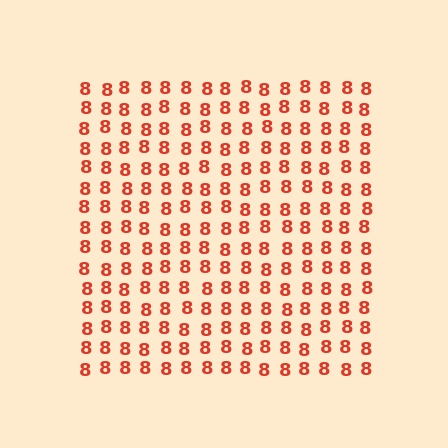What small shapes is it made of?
It is made of small digit 8's.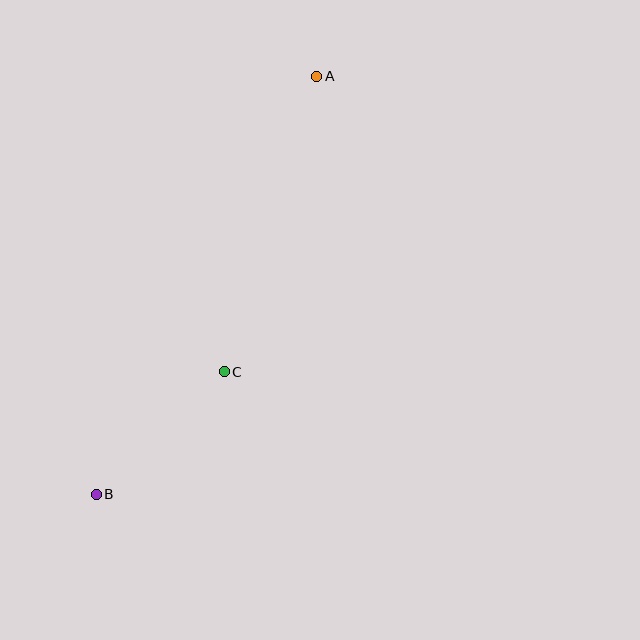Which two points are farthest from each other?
Points A and B are farthest from each other.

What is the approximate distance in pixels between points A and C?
The distance between A and C is approximately 310 pixels.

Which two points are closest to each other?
Points B and C are closest to each other.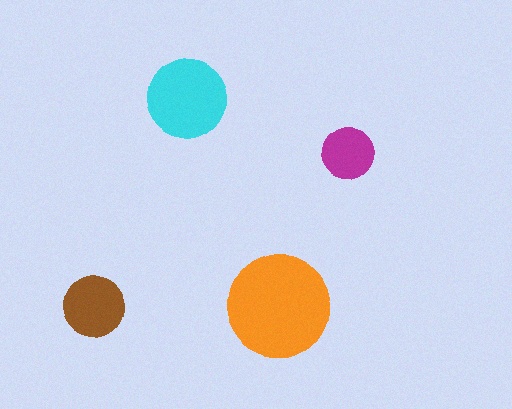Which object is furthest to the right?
The magenta circle is rightmost.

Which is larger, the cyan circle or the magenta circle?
The cyan one.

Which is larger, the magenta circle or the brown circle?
The brown one.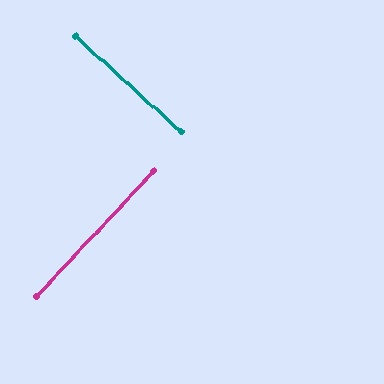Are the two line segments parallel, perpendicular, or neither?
Perpendicular — they meet at approximately 89°.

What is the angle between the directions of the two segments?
Approximately 89 degrees.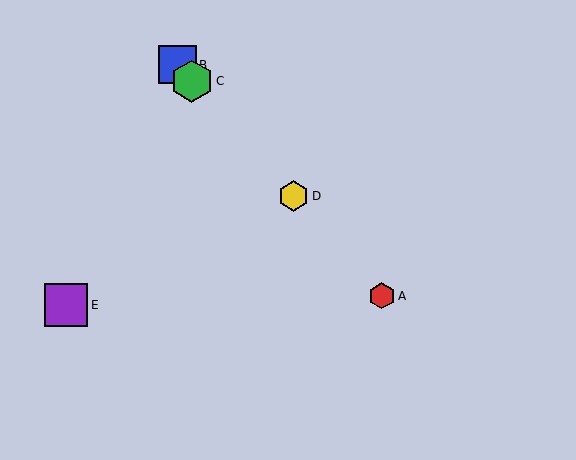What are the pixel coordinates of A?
Object A is at (382, 296).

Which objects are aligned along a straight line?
Objects A, B, C, D are aligned along a straight line.